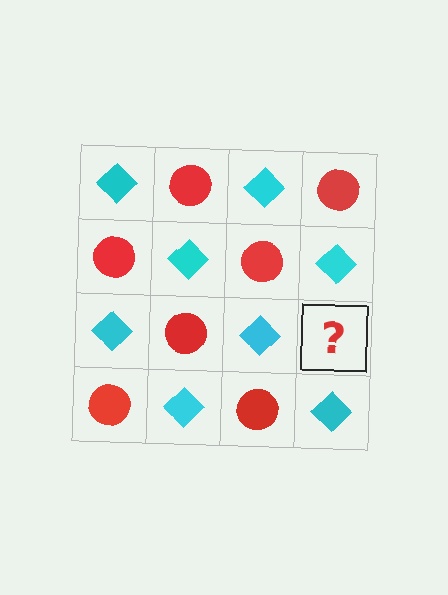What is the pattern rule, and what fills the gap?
The rule is that it alternates cyan diamond and red circle in a checkerboard pattern. The gap should be filled with a red circle.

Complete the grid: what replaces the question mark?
The question mark should be replaced with a red circle.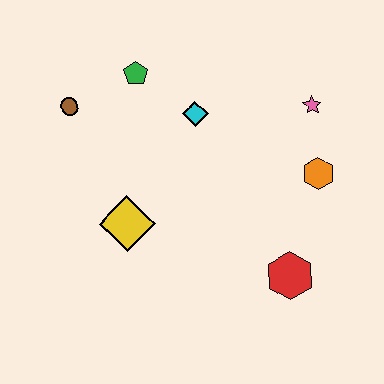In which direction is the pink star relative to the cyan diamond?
The pink star is to the right of the cyan diamond.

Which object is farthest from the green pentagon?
The red hexagon is farthest from the green pentagon.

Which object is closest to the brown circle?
The green pentagon is closest to the brown circle.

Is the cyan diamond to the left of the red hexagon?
Yes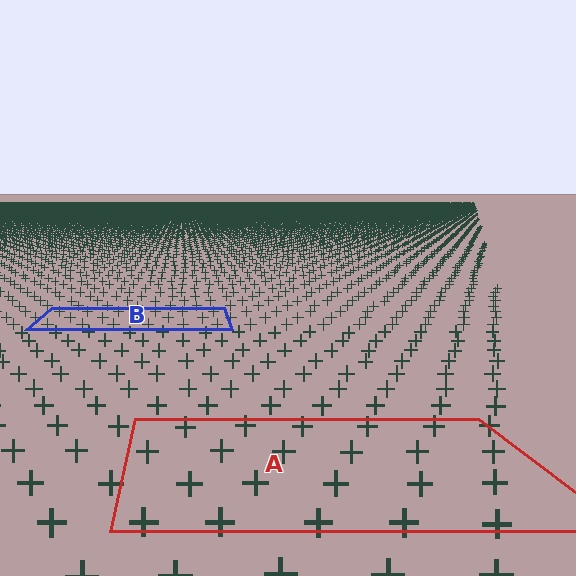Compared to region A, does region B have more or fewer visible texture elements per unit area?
Region B has more texture elements per unit area — they are packed more densely because it is farther away.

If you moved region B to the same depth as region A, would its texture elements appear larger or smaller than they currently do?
They would appear larger. At a closer depth, the same texture elements are projected at a bigger on-screen size.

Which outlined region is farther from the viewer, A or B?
Region B is farther from the viewer — the texture elements inside it appear smaller and more densely packed.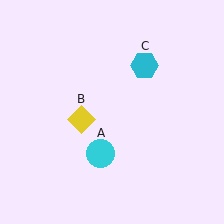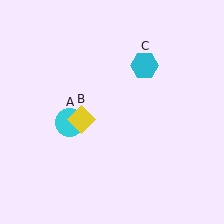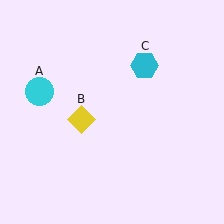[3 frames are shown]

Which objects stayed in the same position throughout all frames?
Yellow diamond (object B) and cyan hexagon (object C) remained stationary.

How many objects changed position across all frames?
1 object changed position: cyan circle (object A).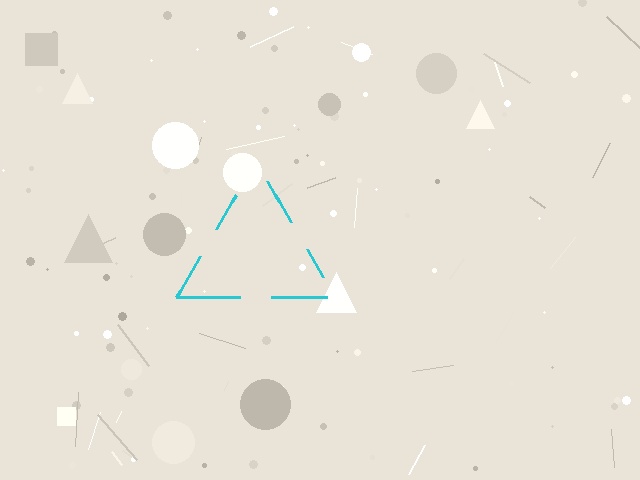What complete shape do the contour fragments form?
The contour fragments form a triangle.